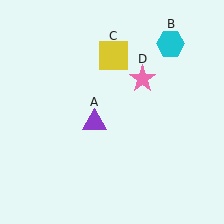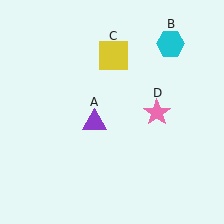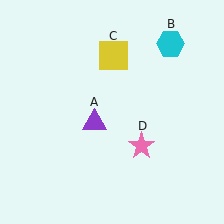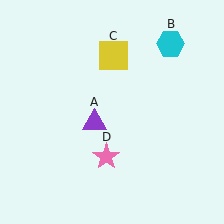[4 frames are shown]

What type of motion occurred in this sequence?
The pink star (object D) rotated clockwise around the center of the scene.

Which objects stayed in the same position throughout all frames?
Purple triangle (object A) and cyan hexagon (object B) and yellow square (object C) remained stationary.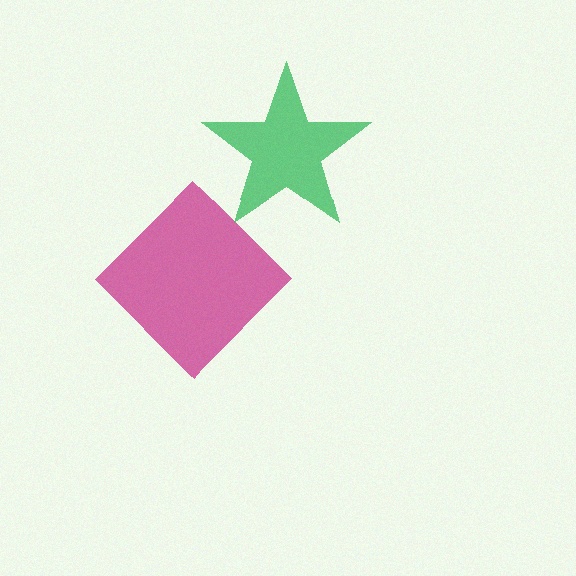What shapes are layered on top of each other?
The layered shapes are: a magenta diamond, a green star.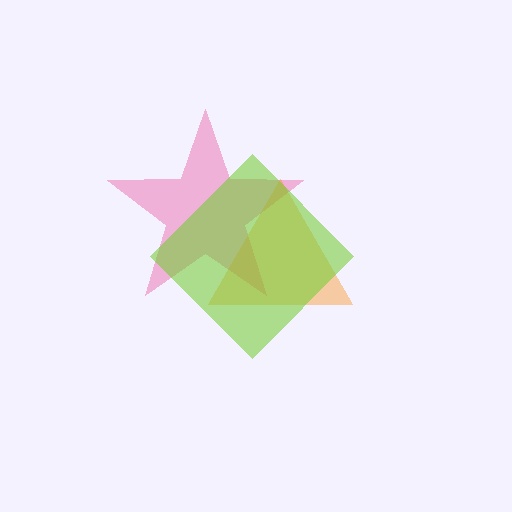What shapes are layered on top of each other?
The layered shapes are: a pink star, an orange triangle, a lime diamond.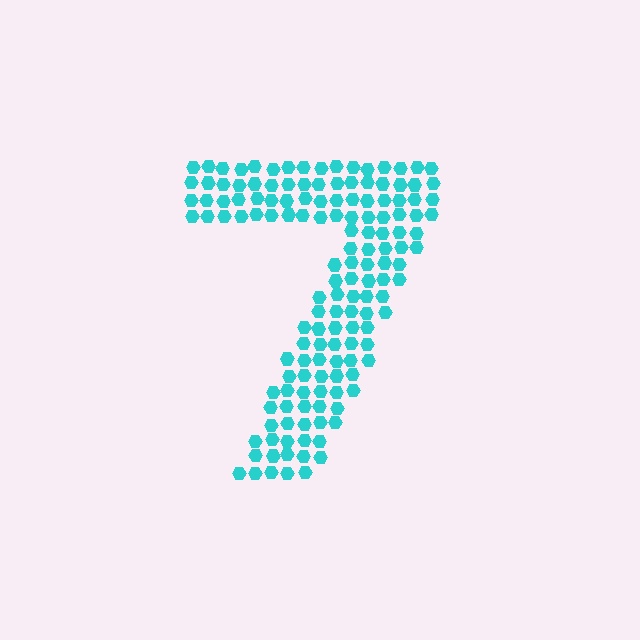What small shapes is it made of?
It is made of small hexagons.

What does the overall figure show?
The overall figure shows the digit 7.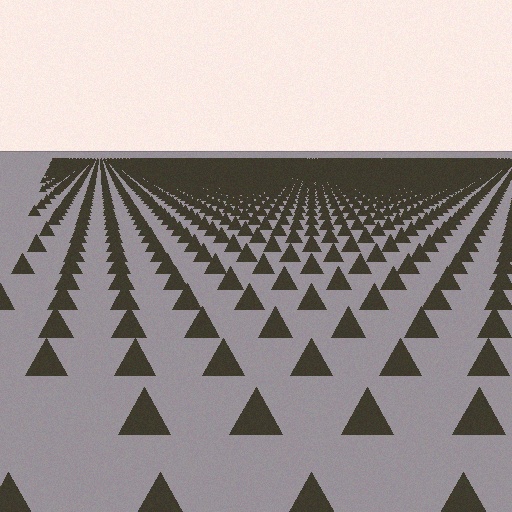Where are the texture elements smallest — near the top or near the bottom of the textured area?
Near the top.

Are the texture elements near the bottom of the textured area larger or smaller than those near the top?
Larger. Near the bottom, elements are closer to the viewer and appear at a bigger on-screen size.